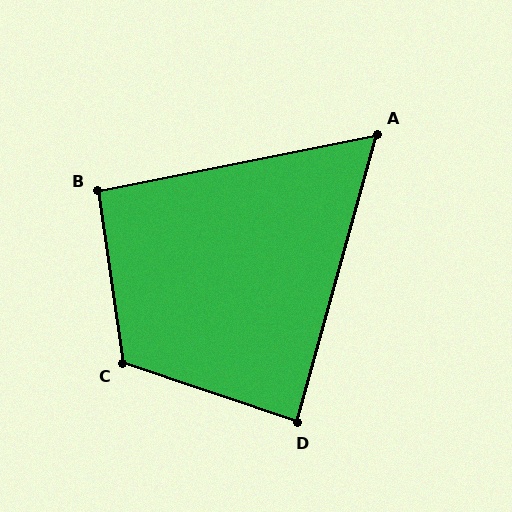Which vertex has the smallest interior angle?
A, at approximately 63 degrees.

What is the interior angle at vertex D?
Approximately 87 degrees (approximately right).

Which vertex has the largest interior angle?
C, at approximately 117 degrees.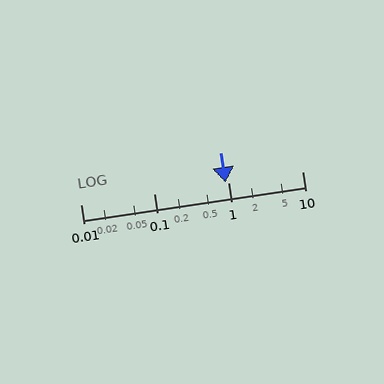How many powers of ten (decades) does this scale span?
The scale spans 3 decades, from 0.01 to 10.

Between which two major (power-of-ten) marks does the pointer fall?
The pointer is between 0.1 and 1.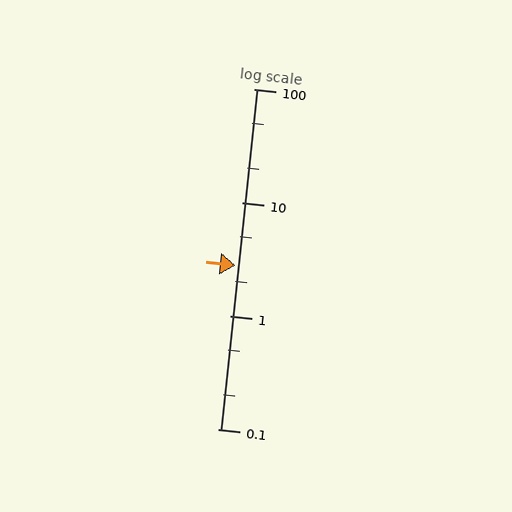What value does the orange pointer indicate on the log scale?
The pointer indicates approximately 2.8.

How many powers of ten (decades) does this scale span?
The scale spans 3 decades, from 0.1 to 100.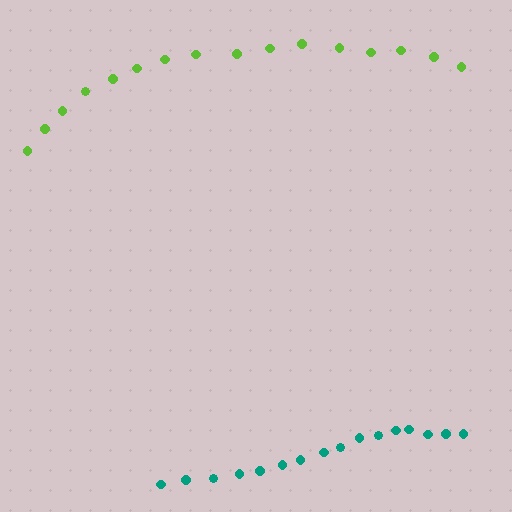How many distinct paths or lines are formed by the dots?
There are 2 distinct paths.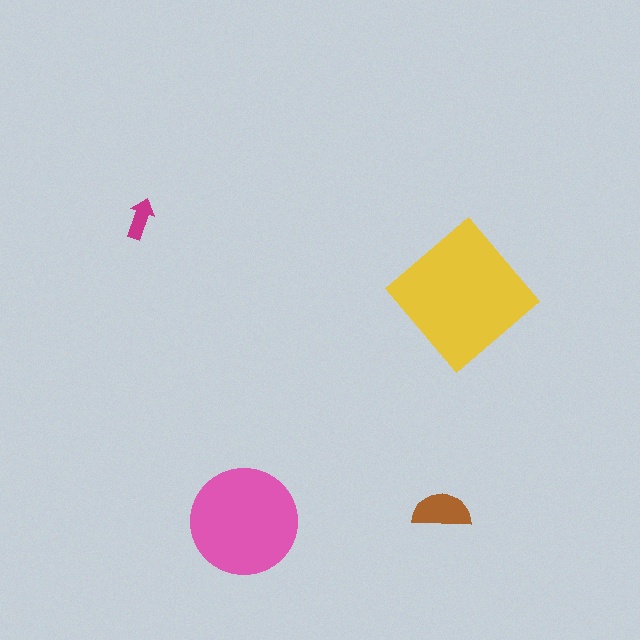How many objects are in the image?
There are 4 objects in the image.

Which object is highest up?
The magenta arrow is topmost.